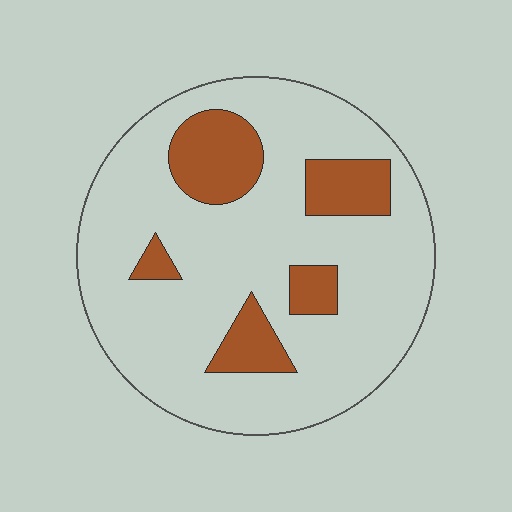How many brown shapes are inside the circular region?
5.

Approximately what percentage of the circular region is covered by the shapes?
Approximately 20%.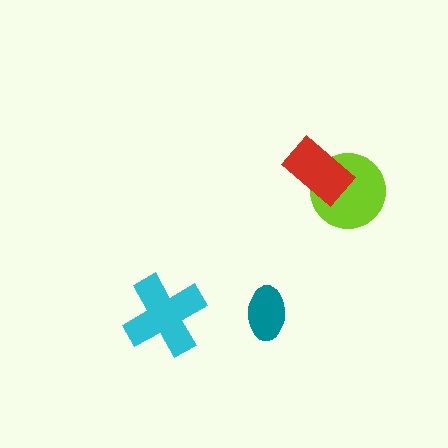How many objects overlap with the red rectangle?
1 object overlaps with the red rectangle.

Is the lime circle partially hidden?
Yes, it is partially covered by another shape.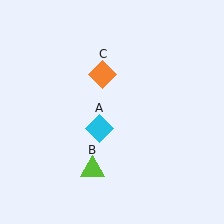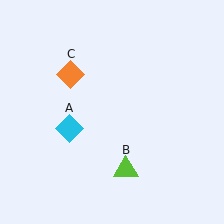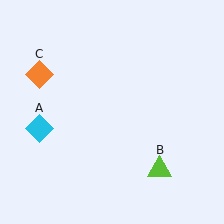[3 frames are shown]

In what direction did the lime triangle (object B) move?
The lime triangle (object B) moved right.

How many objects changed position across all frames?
3 objects changed position: cyan diamond (object A), lime triangle (object B), orange diamond (object C).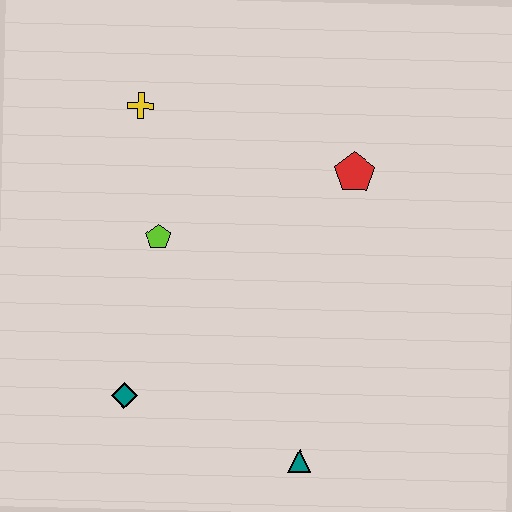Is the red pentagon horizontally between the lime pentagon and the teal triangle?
No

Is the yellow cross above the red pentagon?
Yes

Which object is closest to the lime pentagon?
The yellow cross is closest to the lime pentagon.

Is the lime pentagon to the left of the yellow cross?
No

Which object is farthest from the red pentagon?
The teal diamond is farthest from the red pentagon.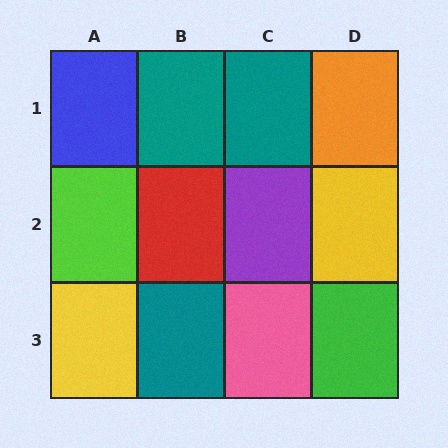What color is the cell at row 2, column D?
Yellow.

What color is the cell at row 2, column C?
Purple.